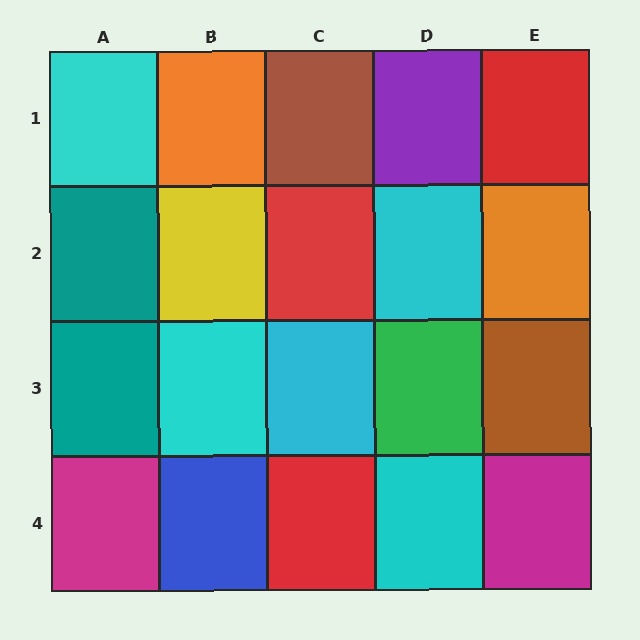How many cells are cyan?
5 cells are cyan.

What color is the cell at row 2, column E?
Orange.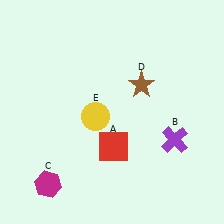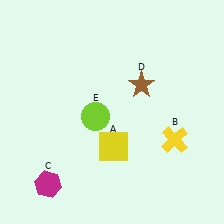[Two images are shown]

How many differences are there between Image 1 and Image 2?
There are 3 differences between the two images.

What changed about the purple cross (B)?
In Image 1, B is purple. In Image 2, it changed to yellow.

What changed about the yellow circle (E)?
In Image 1, E is yellow. In Image 2, it changed to lime.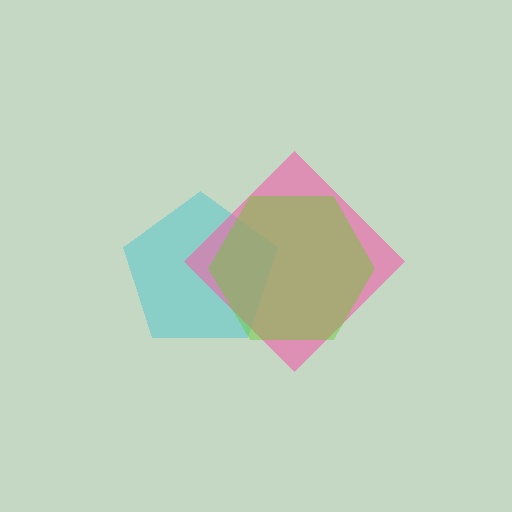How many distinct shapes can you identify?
There are 3 distinct shapes: a cyan pentagon, a pink diamond, a lime hexagon.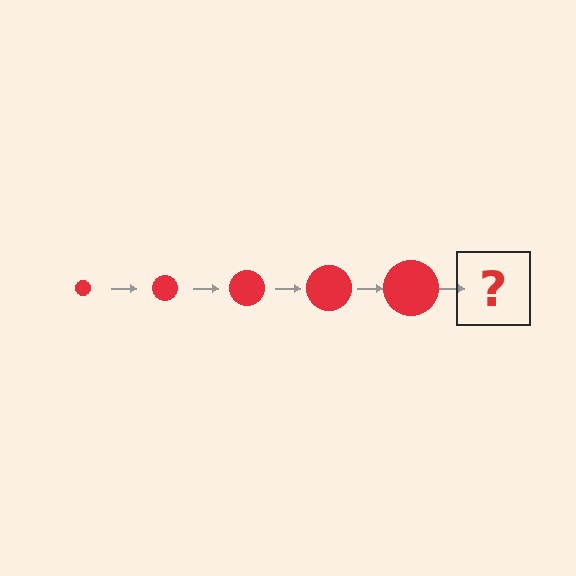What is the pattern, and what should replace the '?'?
The pattern is that the circle gets progressively larger each step. The '?' should be a red circle, larger than the previous one.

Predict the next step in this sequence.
The next step is a red circle, larger than the previous one.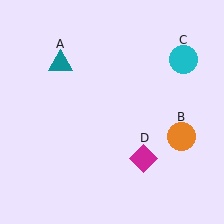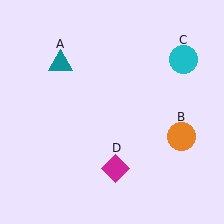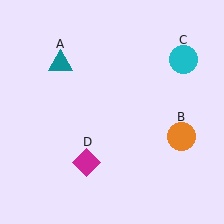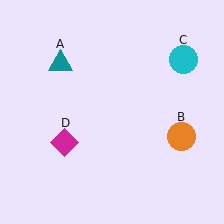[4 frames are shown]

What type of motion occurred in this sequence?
The magenta diamond (object D) rotated clockwise around the center of the scene.